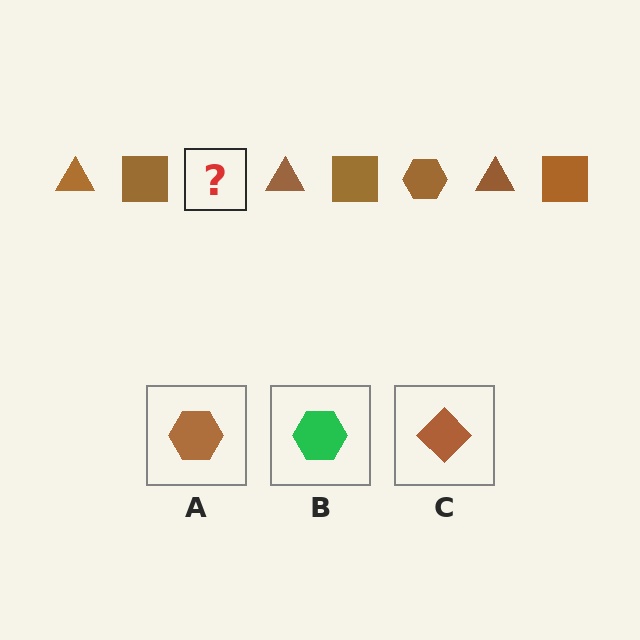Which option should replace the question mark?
Option A.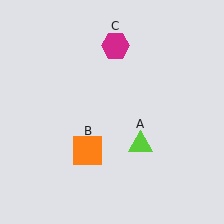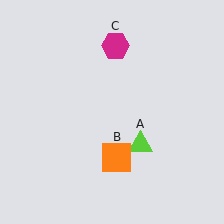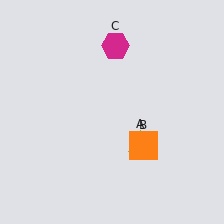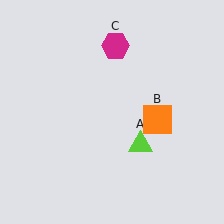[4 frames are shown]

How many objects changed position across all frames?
1 object changed position: orange square (object B).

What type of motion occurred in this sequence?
The orange square (object B) rotated counterclockwise around the center of the scene.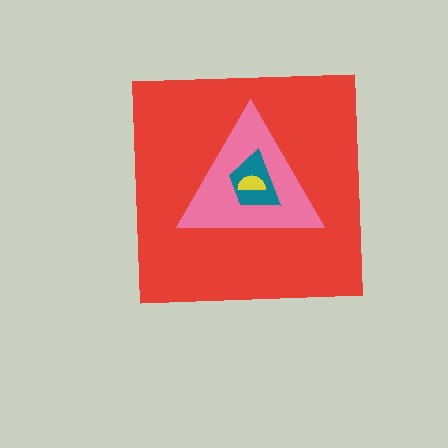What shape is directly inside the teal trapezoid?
The yellow semicircle.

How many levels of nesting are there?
4.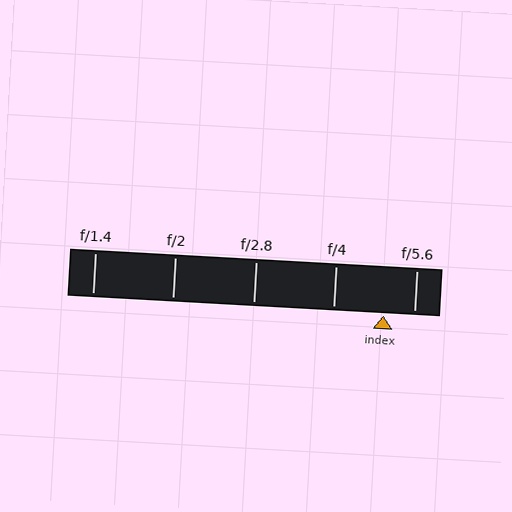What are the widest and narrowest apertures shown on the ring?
The widest aperture shown is f/1.4 and the narrowest is f/5.6.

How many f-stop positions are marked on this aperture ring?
There are 5 f-stop positions marked.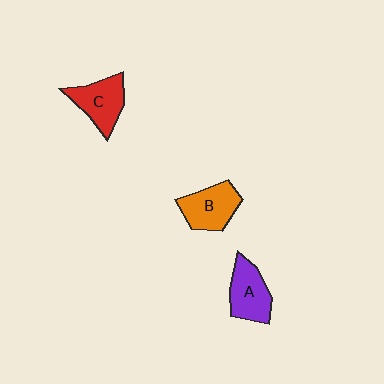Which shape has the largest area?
Shape B (orange).